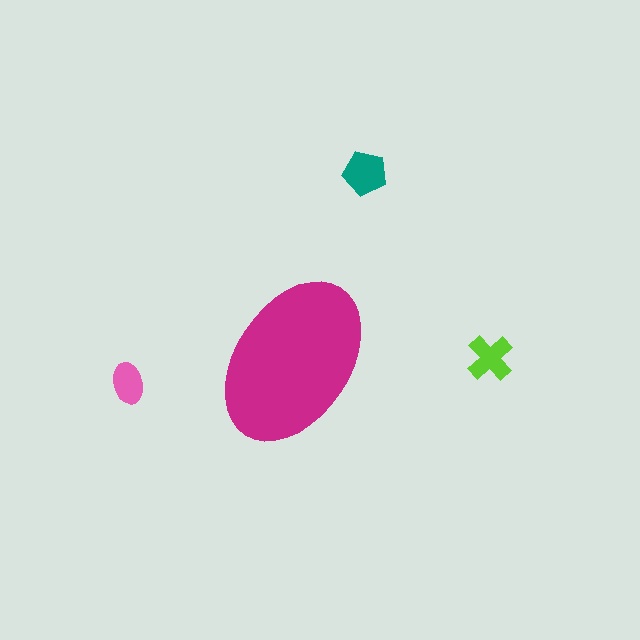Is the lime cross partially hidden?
No, the lime cross is fully visible.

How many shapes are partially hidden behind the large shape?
0 shapes are partially hidden.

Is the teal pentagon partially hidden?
No, the teal pentagon is fully visible.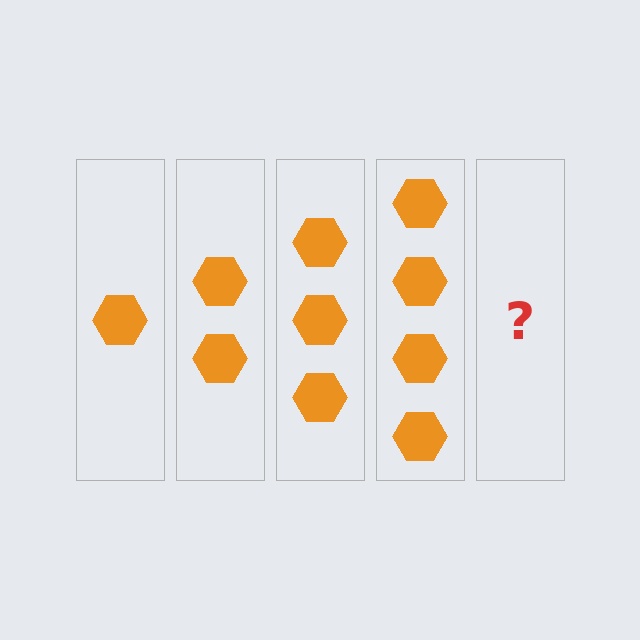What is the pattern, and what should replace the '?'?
The pattern is that each step adds one more hexagon. The '?' should be 5 hexagons.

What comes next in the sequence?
The next element should be 5 hexagons.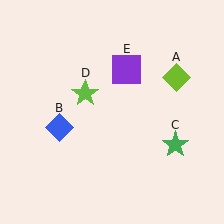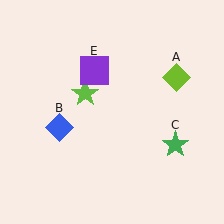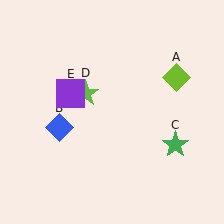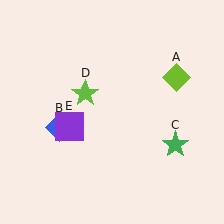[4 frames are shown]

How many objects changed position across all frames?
1 object changed position: purple square (object E).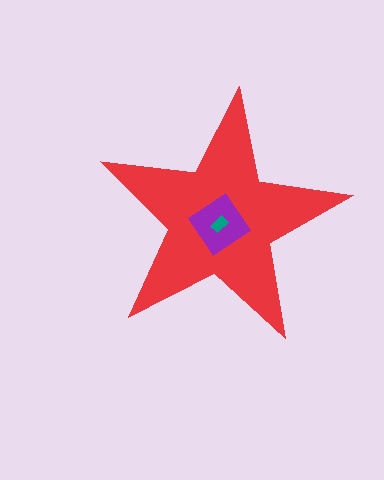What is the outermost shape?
The red star.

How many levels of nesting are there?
3.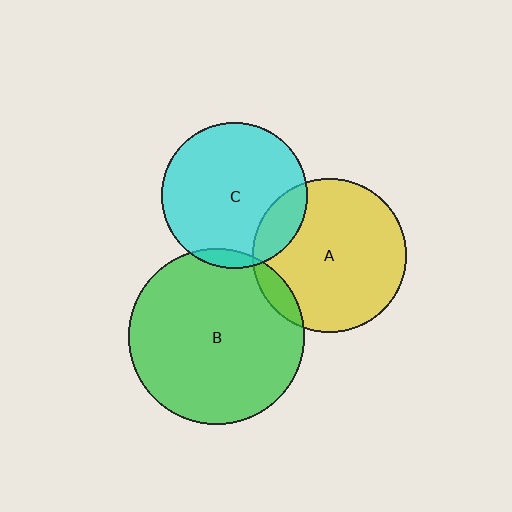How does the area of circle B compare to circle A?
Approximately 1.3 times.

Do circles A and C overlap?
Yes.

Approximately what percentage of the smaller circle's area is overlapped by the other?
Approximately 15%.